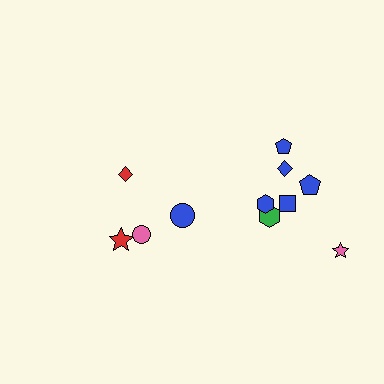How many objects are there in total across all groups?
There are 11 objects.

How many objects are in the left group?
There are 4 objects.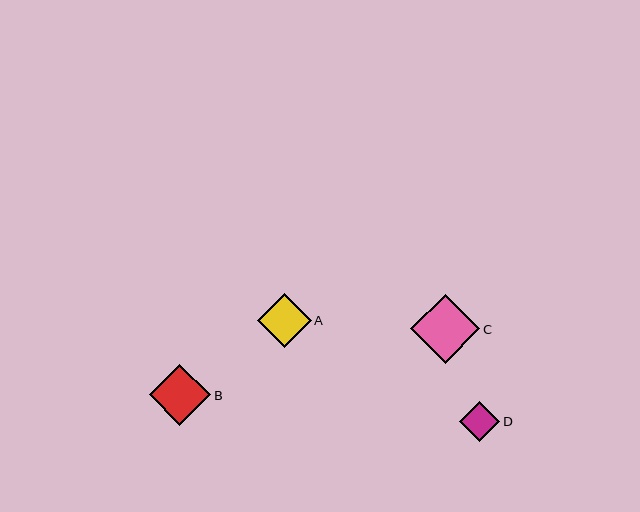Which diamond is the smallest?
Diamond D is the smallest with a size of approximately 40 pixels.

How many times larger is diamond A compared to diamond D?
Diamond A is approximately 1.3 times the size of diamond D.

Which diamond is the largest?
Diamond C is the largest with a size of approximately 69 pixels.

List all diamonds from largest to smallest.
From largest to smallest: C, B, A, D.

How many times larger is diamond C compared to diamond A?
Diamond C is approximately 1.3 times the size of diamond A.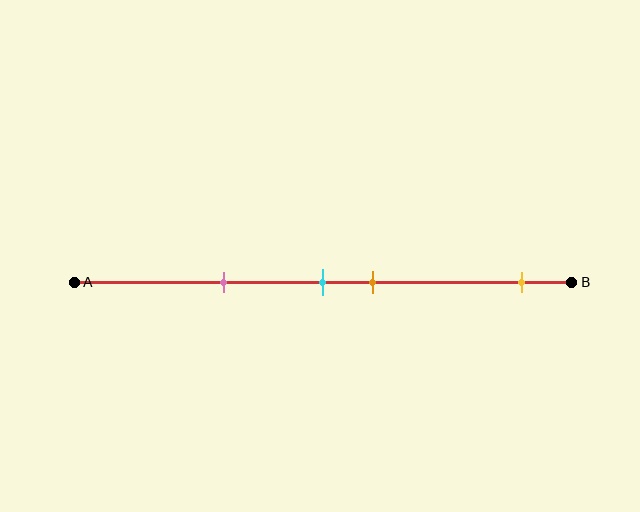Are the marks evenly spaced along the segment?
No, the marks are not evenly spaced.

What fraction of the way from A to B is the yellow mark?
The yellow mark is approximately 90% (0.9) of the way from A to B.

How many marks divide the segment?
There are 4 marks dividing the segment.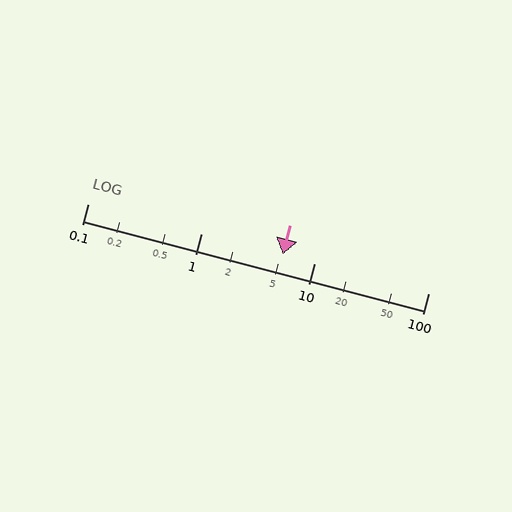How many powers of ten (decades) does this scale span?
The scale spans 3 decades, from 0.1 to 100.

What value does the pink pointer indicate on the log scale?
The pointer indicates approximately 5.2.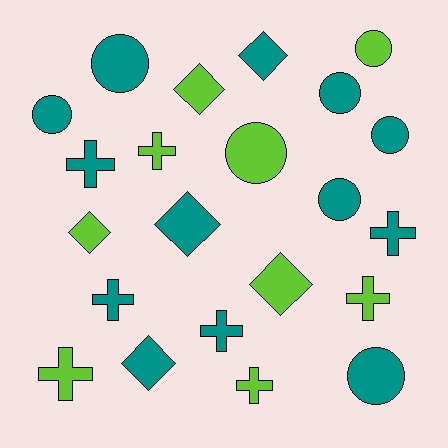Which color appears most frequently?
Teal, with 13 objects.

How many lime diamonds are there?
There are 3 lime diamonds.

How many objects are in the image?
There are 22 objects.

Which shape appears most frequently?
Circle, with 8 objects.